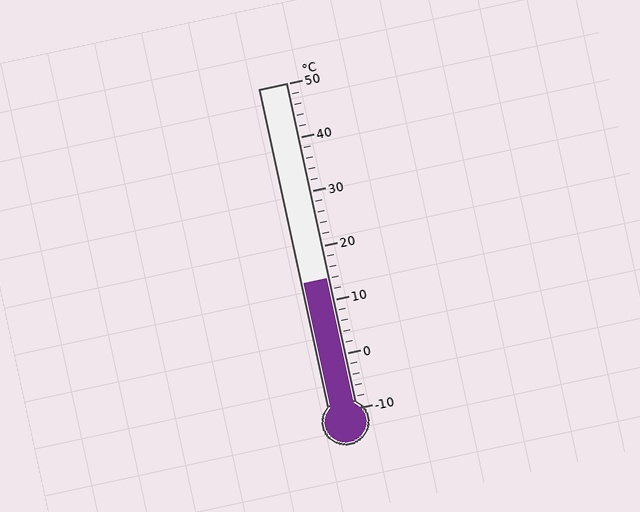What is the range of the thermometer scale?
The thermometer scale ranges from -10°C to 50°C.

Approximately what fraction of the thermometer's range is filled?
The thermometer is filled to approximately 40% of its range.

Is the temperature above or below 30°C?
The temperature is below 30°C.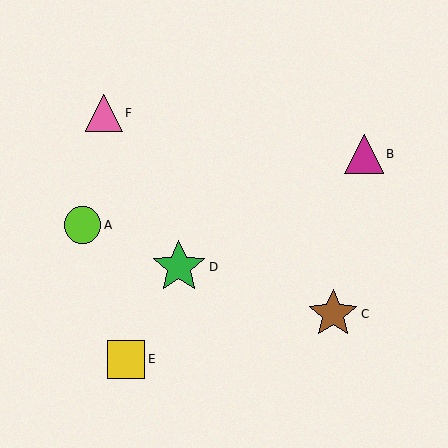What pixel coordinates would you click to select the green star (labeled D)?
Click at (179, 267) to select the green star D.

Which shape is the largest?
The green star (labeled D) is the largest.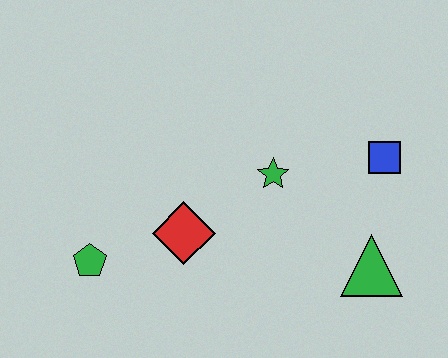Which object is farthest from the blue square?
The green pentagon is farthest from the blue square.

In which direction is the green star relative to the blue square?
The green star is to the left of the blue square.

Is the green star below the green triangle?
No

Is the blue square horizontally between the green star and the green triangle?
No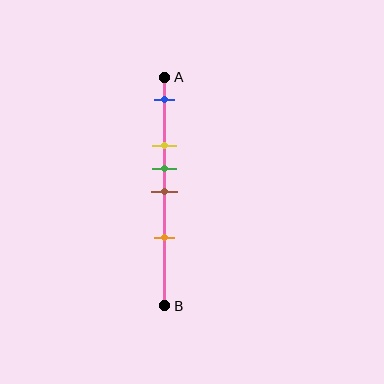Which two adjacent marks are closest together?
The green and brown marks are the closest adjacent pair.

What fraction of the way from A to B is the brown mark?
The brown mark is approximately 50% (0.5) of the way from A to B.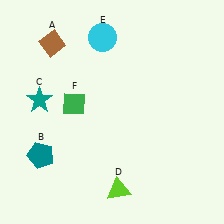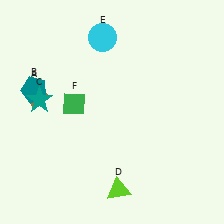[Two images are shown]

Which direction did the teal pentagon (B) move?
The teal pentagon (B) moved up.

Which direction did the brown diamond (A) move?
The brown diamond (A) moved down.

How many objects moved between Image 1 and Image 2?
2 objects moved between the two images.